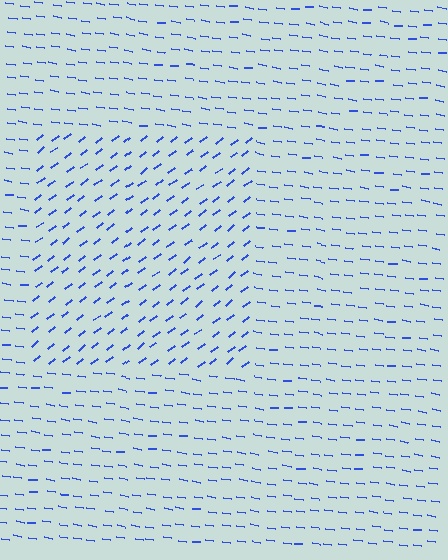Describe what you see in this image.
The image is filled with small blue line segments. A rectangle region in the image has lines oriented differently from the surrounding lines, creating a visible texture boundary.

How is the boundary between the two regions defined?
The boundary is defined purely by a change in line orientation (approximately 45 degrees difference). All lines are the same color and thickness.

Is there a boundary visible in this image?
Yes, there is a texture boundary formed by a change in line orientation.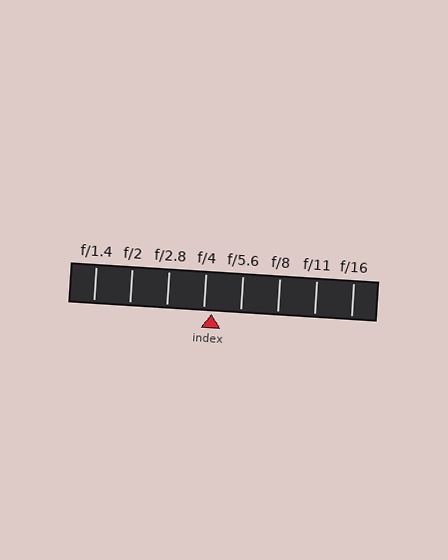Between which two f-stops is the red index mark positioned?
The index mark is between f/4 and f/5.6.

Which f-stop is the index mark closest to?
The index mark is closest to f/4.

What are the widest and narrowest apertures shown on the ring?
The widest aperture shown is f/1.4 and the narrowest is f/16.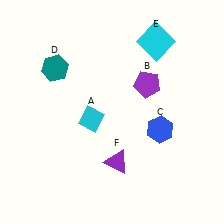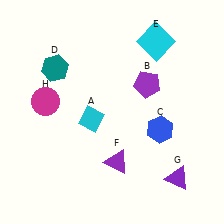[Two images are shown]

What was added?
A purple triangle (G), a magenta circle (H) were added in Image 2.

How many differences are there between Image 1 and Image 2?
There are 2 differences between the two images.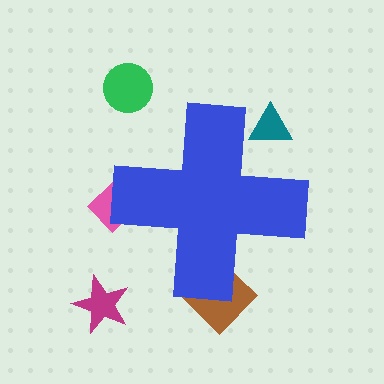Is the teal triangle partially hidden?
Yes, the teal triangle is partially hidden behind the blue cross.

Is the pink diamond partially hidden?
Yes, the pink diamond is partially hidden behind the blue cross.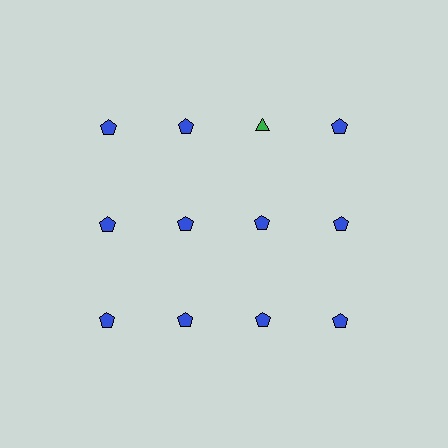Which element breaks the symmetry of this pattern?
The green triangle in the top row, center column breaks the symmetry. All other shapes are blue pentagons.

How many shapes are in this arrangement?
There are 12 shapes arranged in a grid pattern.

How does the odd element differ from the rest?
It differs in both color (green instead of blue) and shape (triangle instead of pentagon).